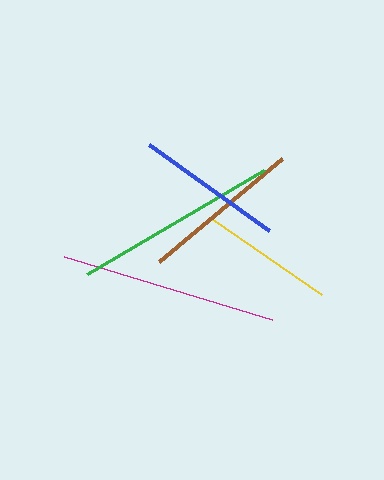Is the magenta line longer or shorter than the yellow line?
The magenta line is longer than the yellow line.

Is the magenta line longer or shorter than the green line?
The magenta line is longer than the green line.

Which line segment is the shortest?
The yellow line is the shortest at approximately 133 pixels.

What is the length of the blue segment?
The blue segment is approximately 147 pixels long.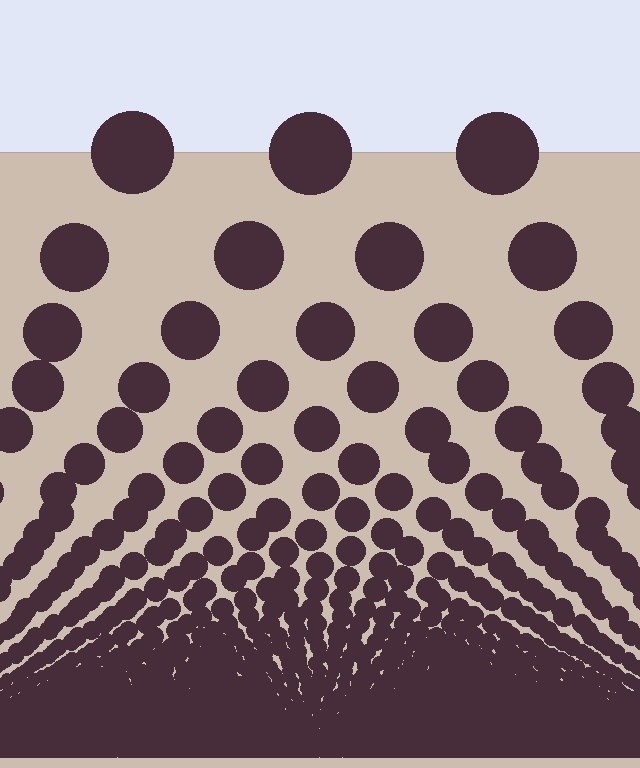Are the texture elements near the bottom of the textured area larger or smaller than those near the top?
Smaller. The gradient is inverted — elements near the bottom are smaller and denser.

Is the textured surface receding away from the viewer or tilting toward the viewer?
The surface appears to tilt toward the viewer. Texture elements get larger and sparser toward the top.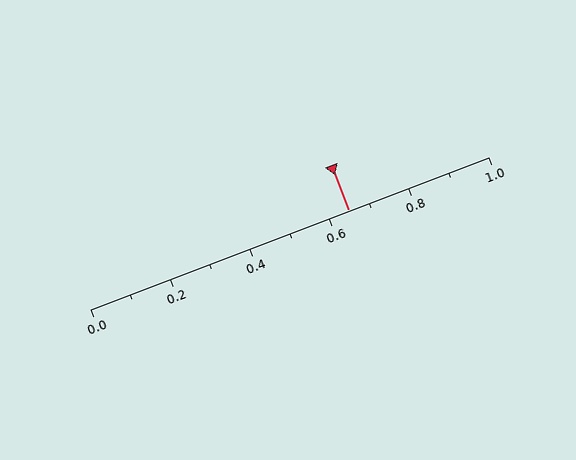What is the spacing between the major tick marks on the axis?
The major ticks are spaced 0.2 apart.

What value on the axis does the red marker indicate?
The marker indicates approximately 0.65.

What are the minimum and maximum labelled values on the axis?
The axis runs from 0.0 to 1.0.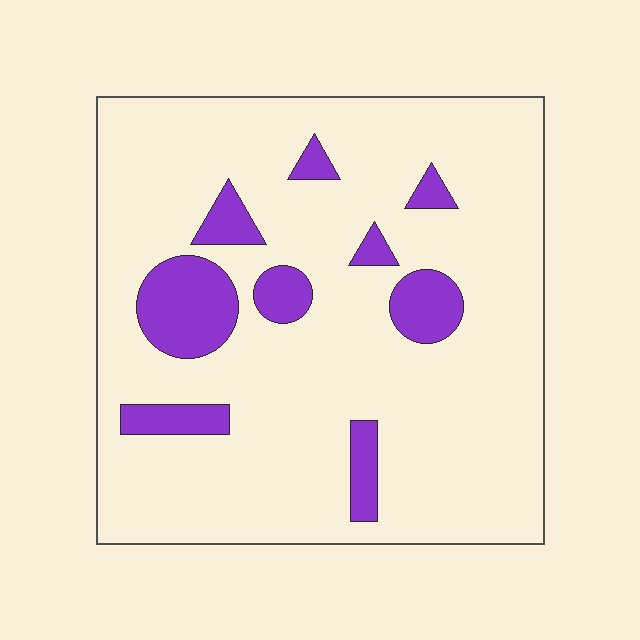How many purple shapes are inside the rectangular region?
9.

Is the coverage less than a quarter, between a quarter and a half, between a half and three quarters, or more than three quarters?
Less than a quarter.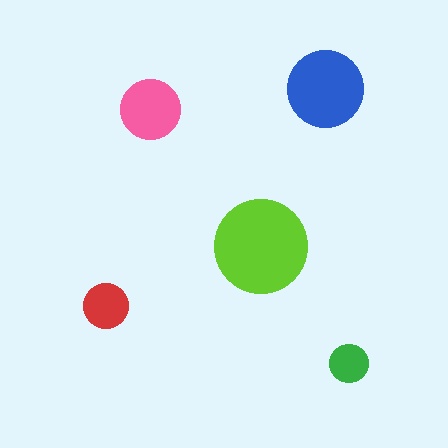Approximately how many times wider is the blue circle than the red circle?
About 1.5 times wider.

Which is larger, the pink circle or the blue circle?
The blue one.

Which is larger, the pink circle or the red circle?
The pink one.